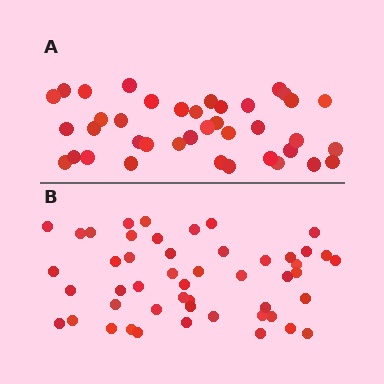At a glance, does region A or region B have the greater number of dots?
Region B (the bottom region) has more dots.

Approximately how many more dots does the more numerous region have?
Region B has roughly 10 or so more dots than region A.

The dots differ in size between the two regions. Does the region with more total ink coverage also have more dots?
No. Region A has more total ink coverage because its dots are larger, but region B actually contains more individual dots. Total area can be misleading — the number of items is what matters here.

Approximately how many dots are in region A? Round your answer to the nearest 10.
About 40 dots. (The exact count is 39, which rounds to 40.)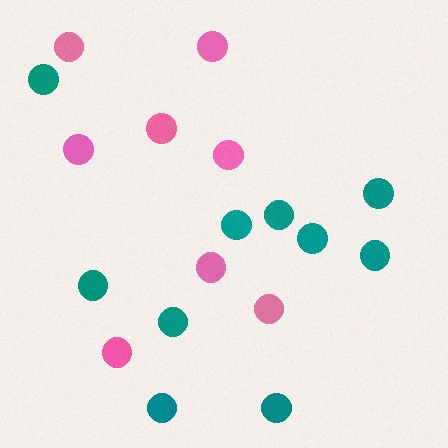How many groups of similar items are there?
There are 2 groups: one group of pink circles (8) and one group of teal circles (10).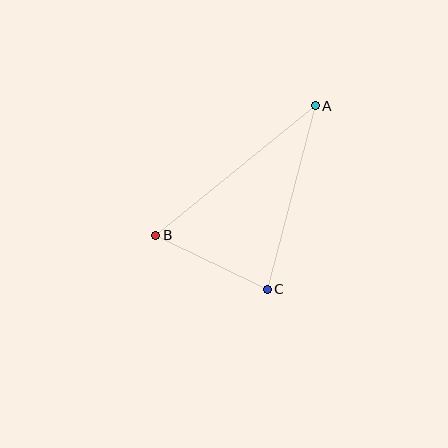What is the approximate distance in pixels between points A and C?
The distance between A and C is approximately 189 pixels.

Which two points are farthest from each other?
Points A and B are farthest from each other.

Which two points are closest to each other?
Points B and C are closest to each other.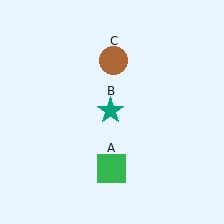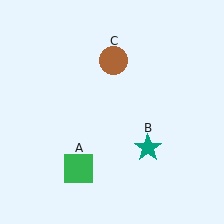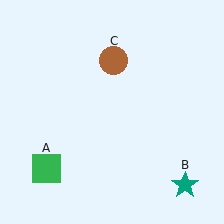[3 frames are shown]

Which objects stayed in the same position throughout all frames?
Brown circle (object C) remained stationary.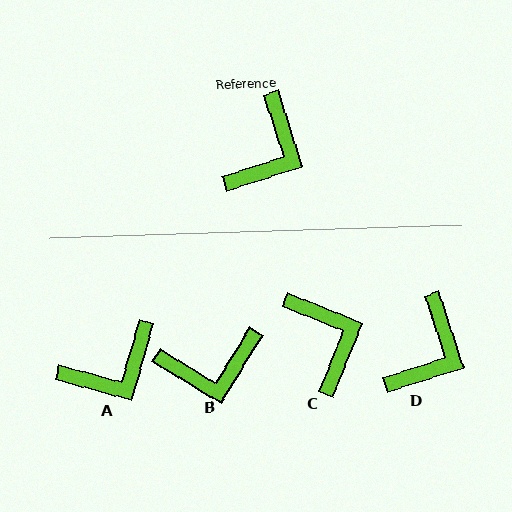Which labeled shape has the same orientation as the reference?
D.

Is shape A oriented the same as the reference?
No, it is off by about 33 degrees.